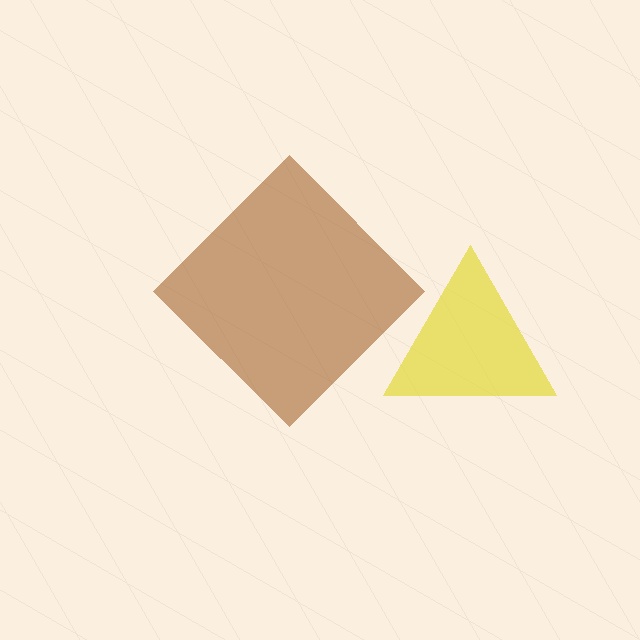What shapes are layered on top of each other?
The layered shapes are: a brown diamond, a yellow triangle.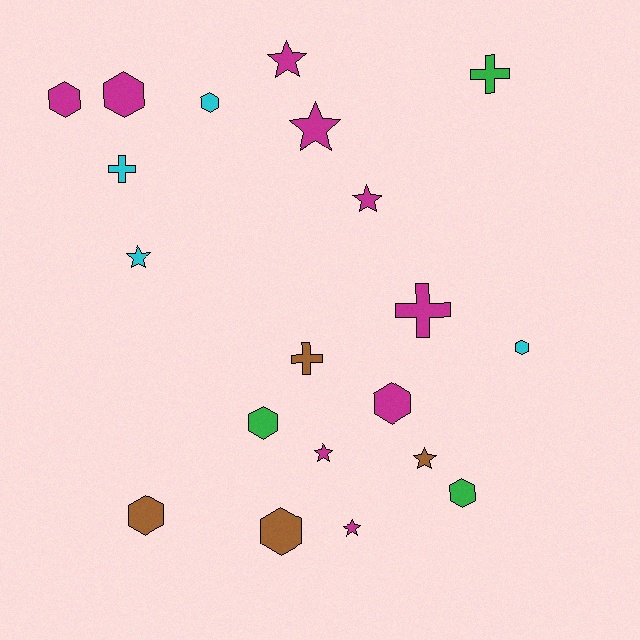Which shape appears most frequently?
Hexagon, with 9 objects.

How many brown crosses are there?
There is 1 brown cross.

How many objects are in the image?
There are 20 objects.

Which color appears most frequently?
Magenta, with 9 objects.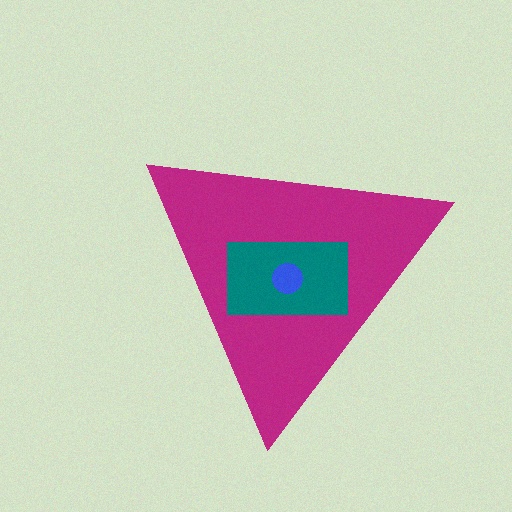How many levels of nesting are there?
3.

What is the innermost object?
The blue circle.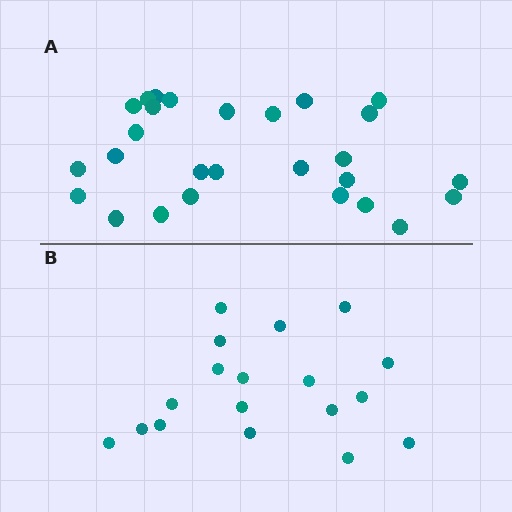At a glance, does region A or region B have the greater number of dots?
Region A (the top region) has more dots.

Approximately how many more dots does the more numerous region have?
Region A has roughly 8 or so more dots than region B.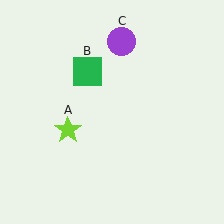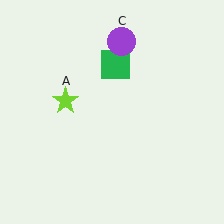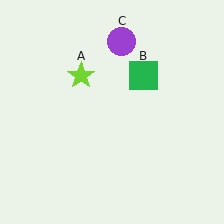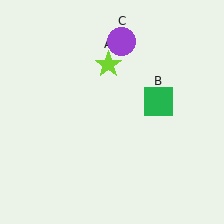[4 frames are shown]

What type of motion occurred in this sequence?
The lime star (object A), green square (object B) rotated clockwise around the center of the scene.